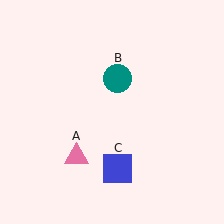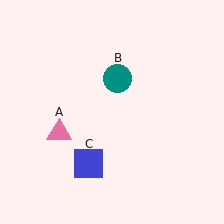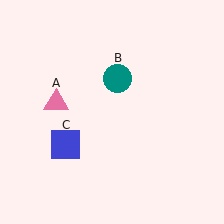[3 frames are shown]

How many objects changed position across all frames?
2 objects changed position: pink triangle (object A), blue square (object C).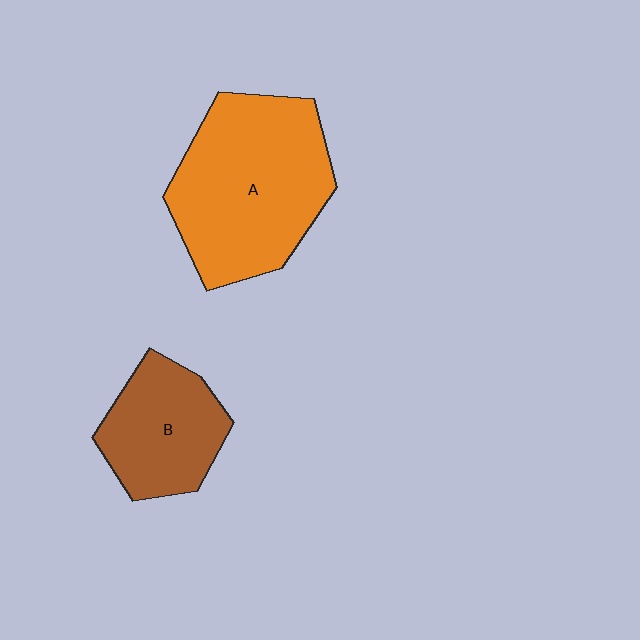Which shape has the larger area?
Shape A (orange).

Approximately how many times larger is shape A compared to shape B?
Approximately 1.8 times.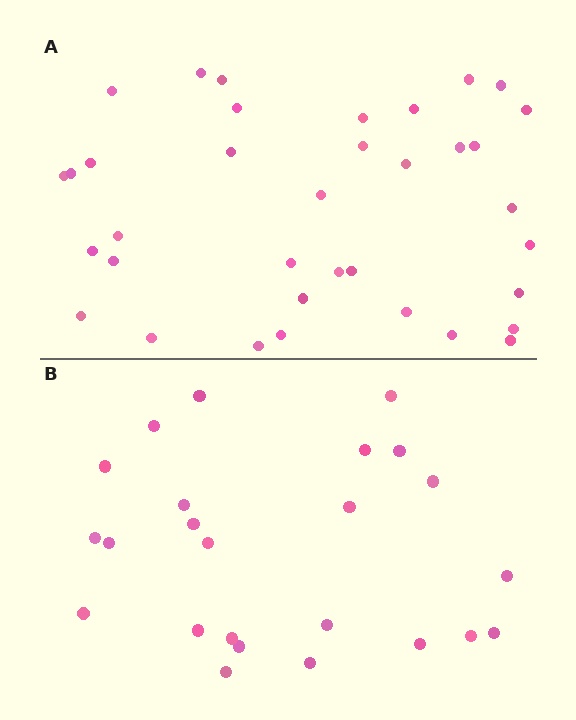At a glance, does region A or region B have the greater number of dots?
Region A (the top region) has more dots.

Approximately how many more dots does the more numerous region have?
Region A has roughly 12 or so more dots than region B.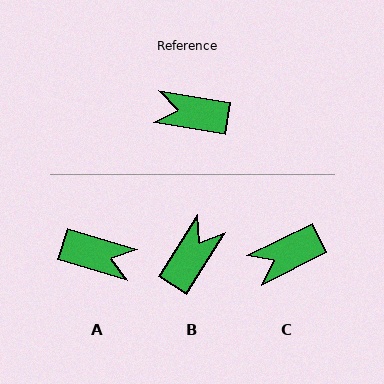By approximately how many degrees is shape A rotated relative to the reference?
Approximately 172 degrees counter-clockwise.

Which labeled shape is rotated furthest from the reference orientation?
A, about 172 degrees away.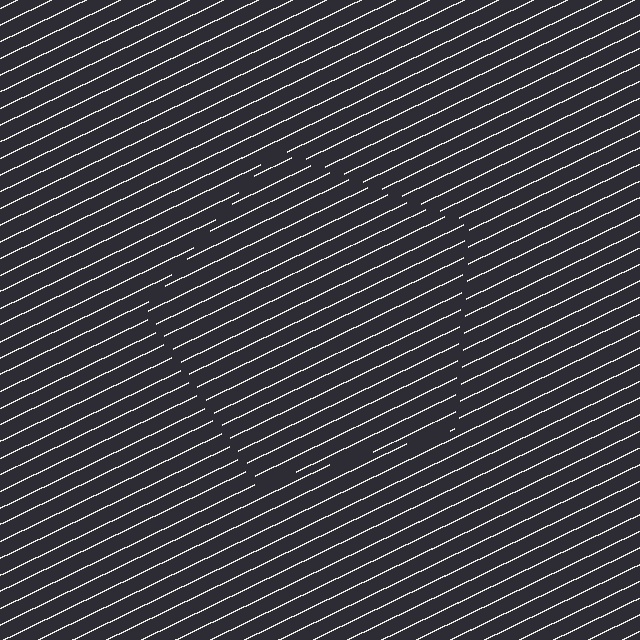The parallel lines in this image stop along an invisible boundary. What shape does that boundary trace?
An illusory pentagon. The interior of the shape contains the same grating, shifted by half a period — the contour is defined by the phase discontinuity where line-ends from the inner and outer gratings abut.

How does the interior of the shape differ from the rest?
The interior of the shape contains the same grating, shifted by half a period — the contour is defined by the phase discontinuity where line-ends from the inner and outer gratings abut.